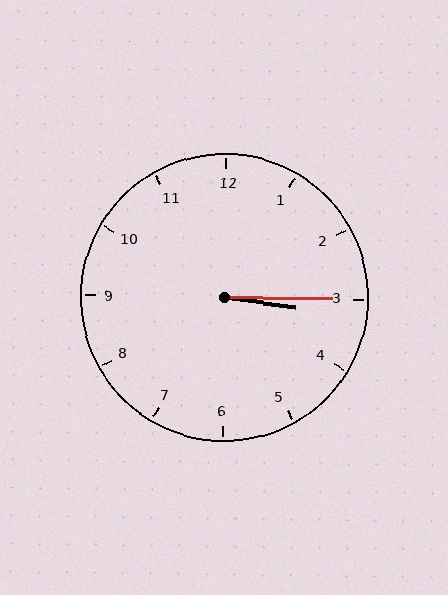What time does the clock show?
3:15.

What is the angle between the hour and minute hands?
Approximately 8 degrees.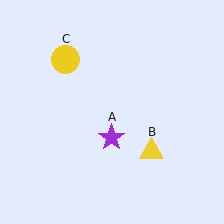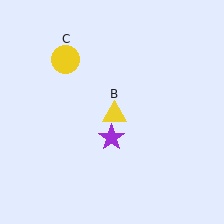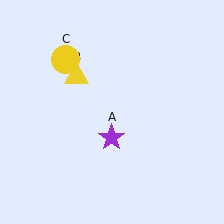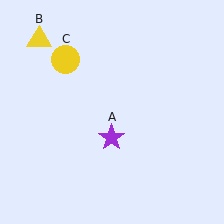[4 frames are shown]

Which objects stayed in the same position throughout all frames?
Purple star (object A) and yellow circle (object C) remained stationary.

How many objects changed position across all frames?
1 object changed position: yellow triangle (object B).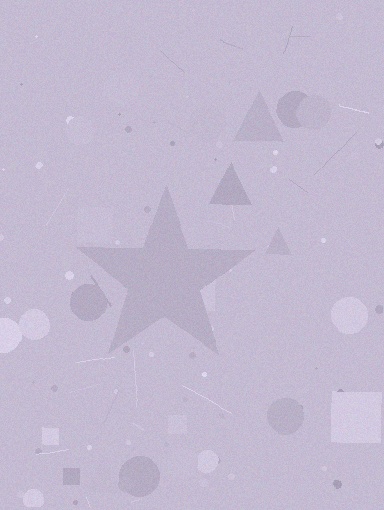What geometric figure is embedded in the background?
A star is embedded in the background.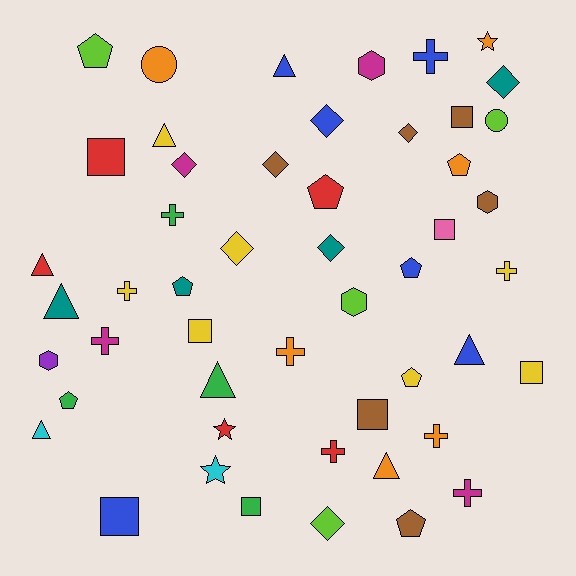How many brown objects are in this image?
There are 6 brown objects.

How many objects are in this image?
There are 50 objects.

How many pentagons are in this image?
There are 8 pentagons.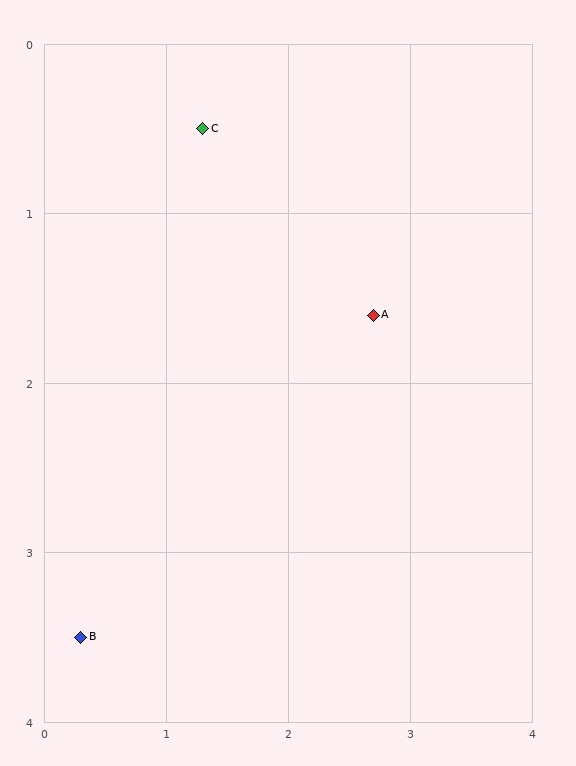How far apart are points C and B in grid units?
Points C and B are about 3.2 grid units apart.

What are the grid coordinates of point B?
Point B is at approximately (0.3, 3.5).